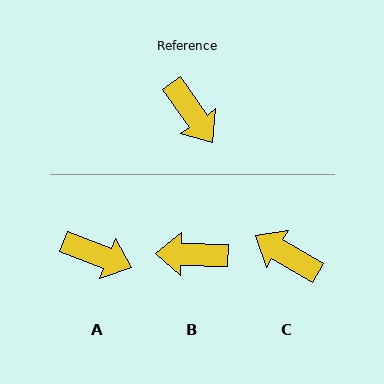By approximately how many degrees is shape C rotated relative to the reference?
Approximately 156 degrees clockwise.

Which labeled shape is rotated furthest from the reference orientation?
C, about 156 degrees away.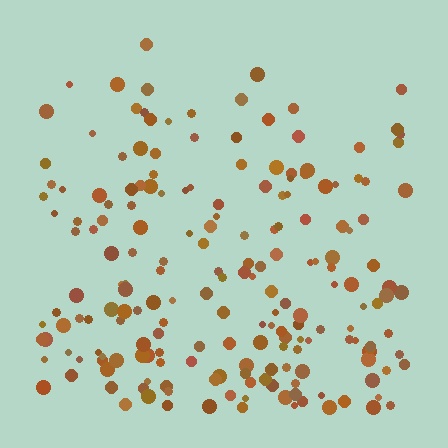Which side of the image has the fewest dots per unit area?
The top.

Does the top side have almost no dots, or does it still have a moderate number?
Still a moderate number, just noticeably fewer than the bottom.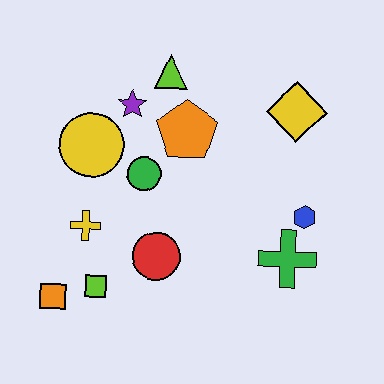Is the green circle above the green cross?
Yes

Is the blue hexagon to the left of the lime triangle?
No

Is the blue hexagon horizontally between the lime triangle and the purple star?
No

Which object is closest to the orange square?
The lime square is closest to the orange square.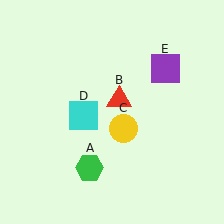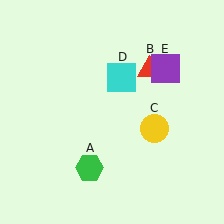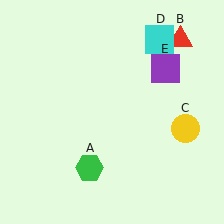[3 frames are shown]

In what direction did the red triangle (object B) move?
The red triangle (object B) moved up and to the right.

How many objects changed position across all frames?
3 objects changed position: red triangle (object B), yellow circle (object C), cyan square (object D).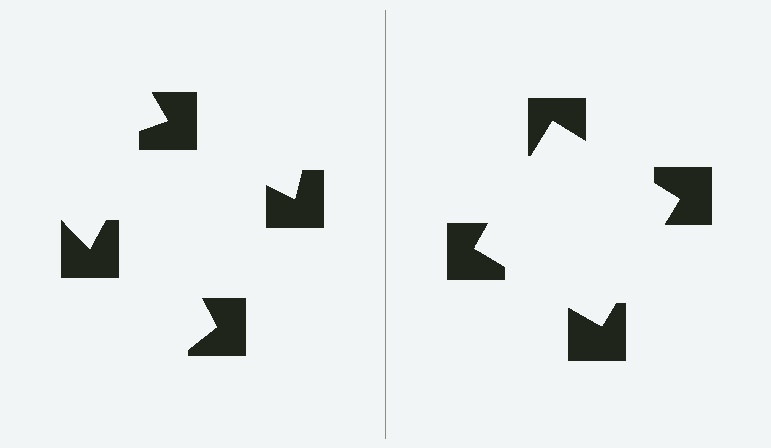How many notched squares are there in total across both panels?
8 — 4 on each side.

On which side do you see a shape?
An illusory square appears on the right side. On the left side the wedge cuts are rotated, so no coherent shape forms.